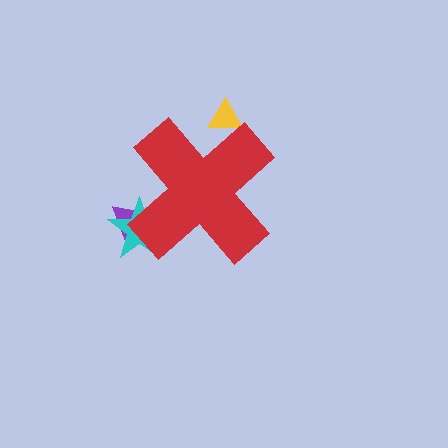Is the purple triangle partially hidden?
Yes, the purple triangle is partially hidden behind the red cross.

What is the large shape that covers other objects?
A red cross.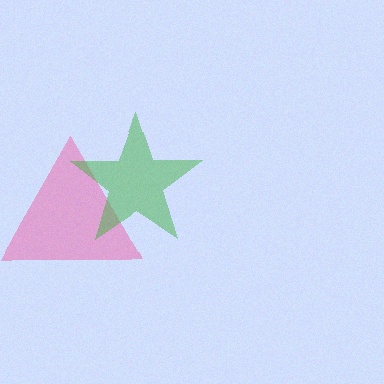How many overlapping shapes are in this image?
There are 2 overlapping shapes in the image.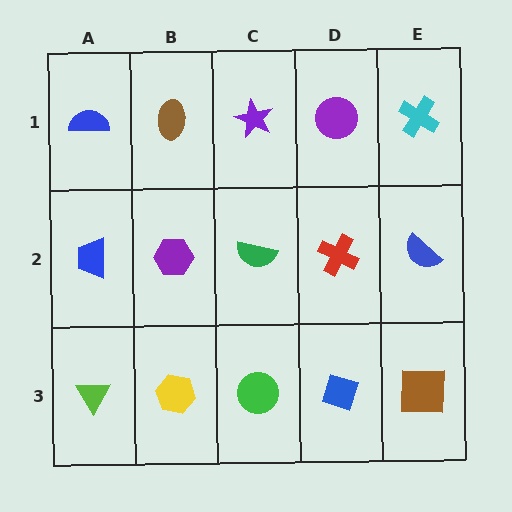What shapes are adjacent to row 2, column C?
A purple star (row 1, column C), a green circle (row 3, column C), a purple hexagon (row 2, column B), a red cross (row 2, column D).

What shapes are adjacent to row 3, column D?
A red cross (row 2, column D), a green circle (row 3, column C), a brown square (row 3, column E).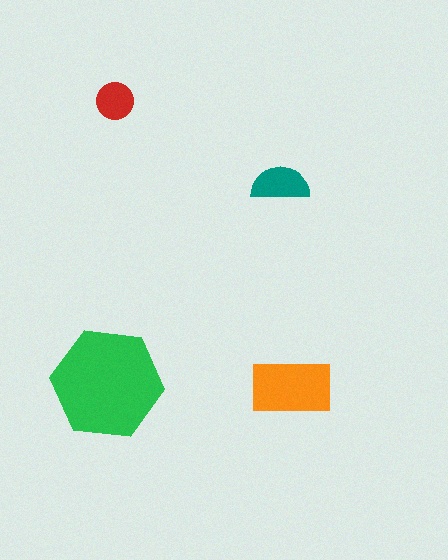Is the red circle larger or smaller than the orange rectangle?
Smaller.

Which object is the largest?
The green hexagon.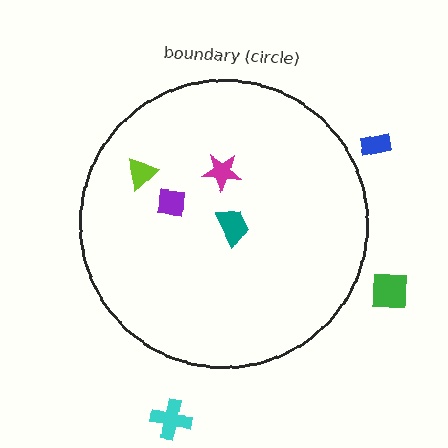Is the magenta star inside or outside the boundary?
Inside.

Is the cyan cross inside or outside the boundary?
Outside.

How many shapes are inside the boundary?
4 inside, 3 outside.